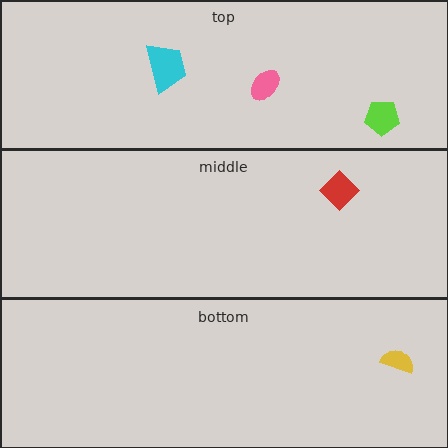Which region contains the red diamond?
The middle region.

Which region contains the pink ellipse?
The top region.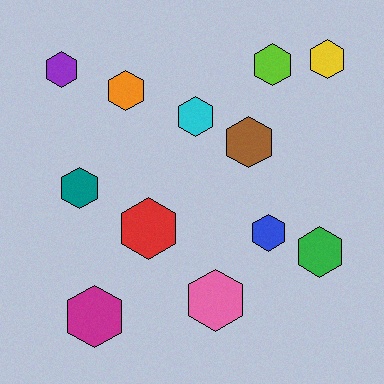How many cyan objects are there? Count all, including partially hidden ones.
There is 1 cyan object.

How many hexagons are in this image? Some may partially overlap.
There are 12 hexagons.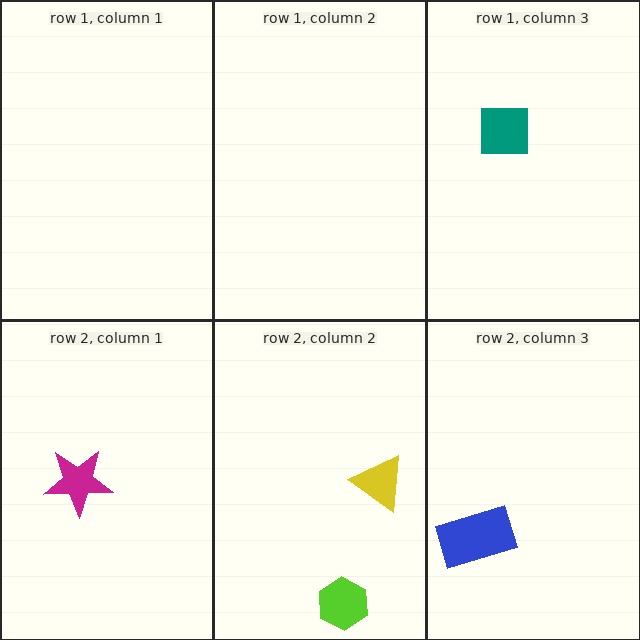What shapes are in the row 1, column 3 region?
The teal square.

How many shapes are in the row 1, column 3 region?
1.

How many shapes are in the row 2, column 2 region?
2.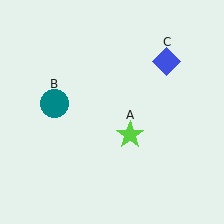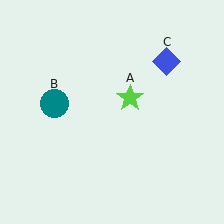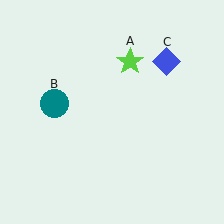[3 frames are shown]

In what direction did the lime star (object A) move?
The lime star (object A) moved up.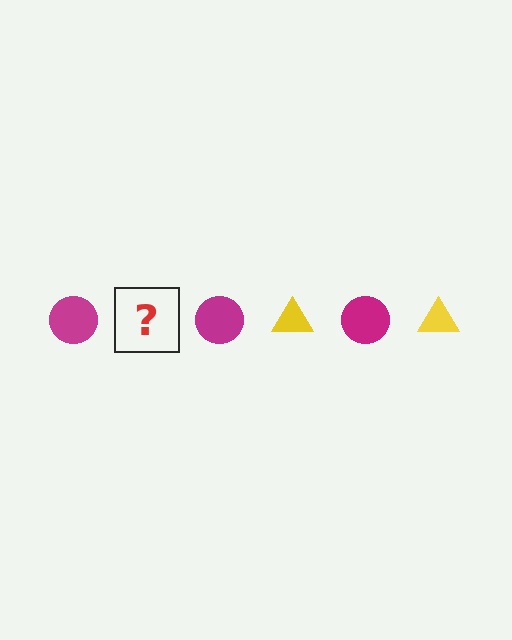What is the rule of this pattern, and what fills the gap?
The rule is that the pattern alternates between magenta circle and yellow triangle. The gap should be filled with a yellow triangle.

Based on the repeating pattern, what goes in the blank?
The blank should be a yellow triangle.